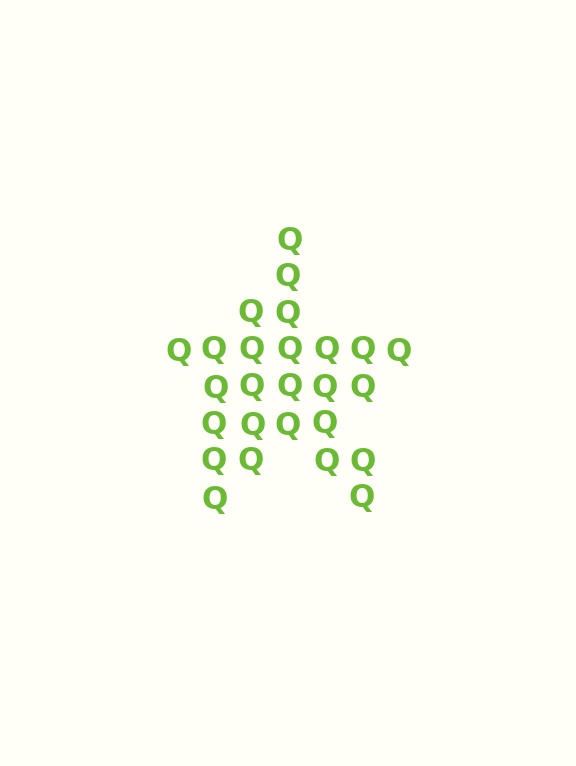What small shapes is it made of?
It is made of small letter Q's.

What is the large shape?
The large shape is a star.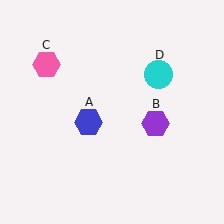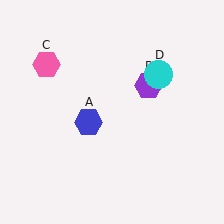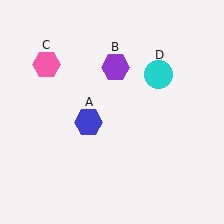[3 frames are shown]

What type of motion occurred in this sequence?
The purple hexagon (object B) rotated counterclockwise around the center of the scene.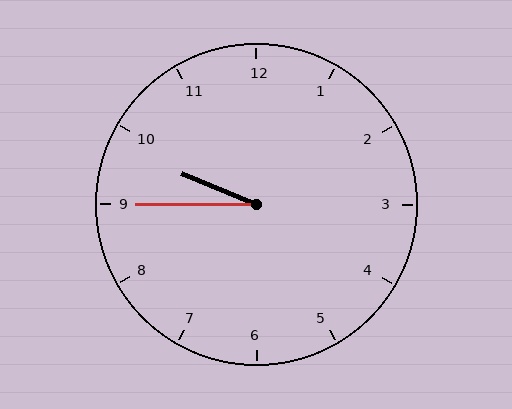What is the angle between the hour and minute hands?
Approximately 22 degrees.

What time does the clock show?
9:45.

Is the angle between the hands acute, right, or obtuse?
It is acute.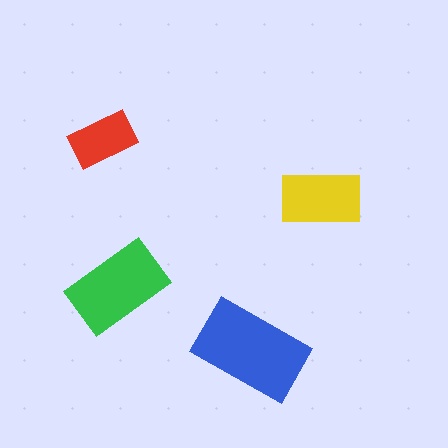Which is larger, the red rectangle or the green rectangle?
The green one.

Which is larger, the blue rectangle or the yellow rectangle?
The blue one.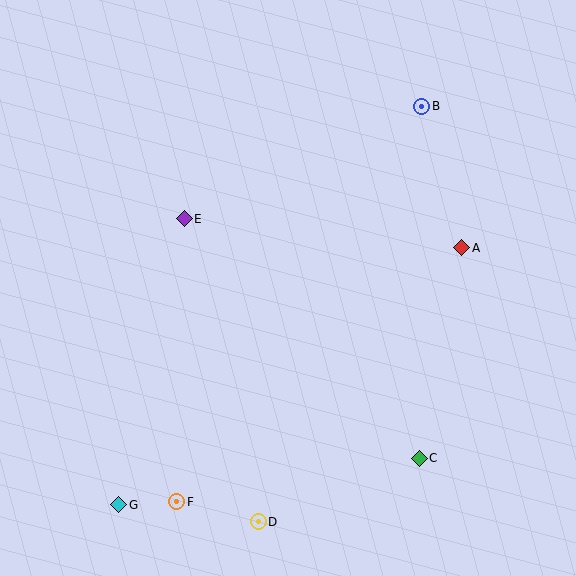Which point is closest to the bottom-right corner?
Point C is closest to the bottom-right corner.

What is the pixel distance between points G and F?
The distance between G and F is 58 pixels.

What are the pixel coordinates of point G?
Point G is at (119, 505).